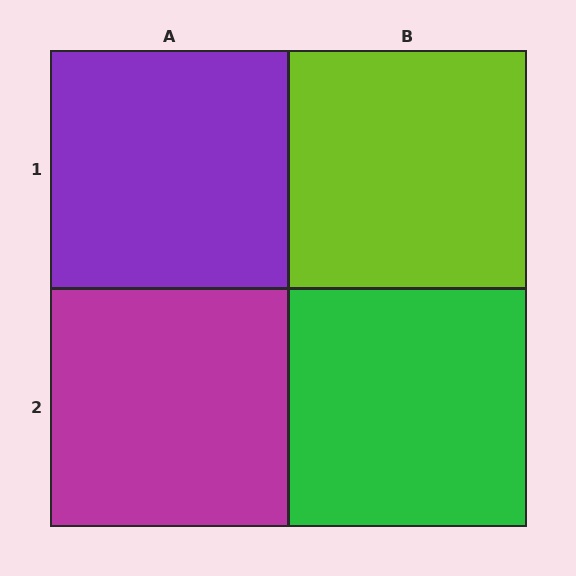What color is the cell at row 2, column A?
Magenta.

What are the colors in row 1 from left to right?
Purple, lime.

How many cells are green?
1 cell is green.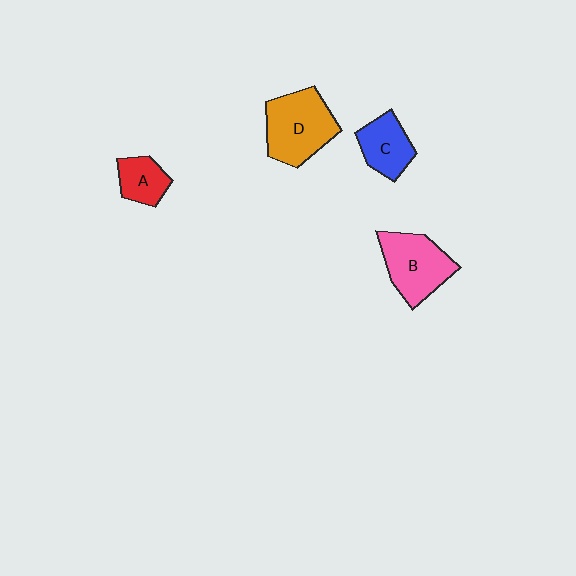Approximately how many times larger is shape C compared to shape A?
Approximately 1.3 times.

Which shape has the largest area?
Shape D (orange).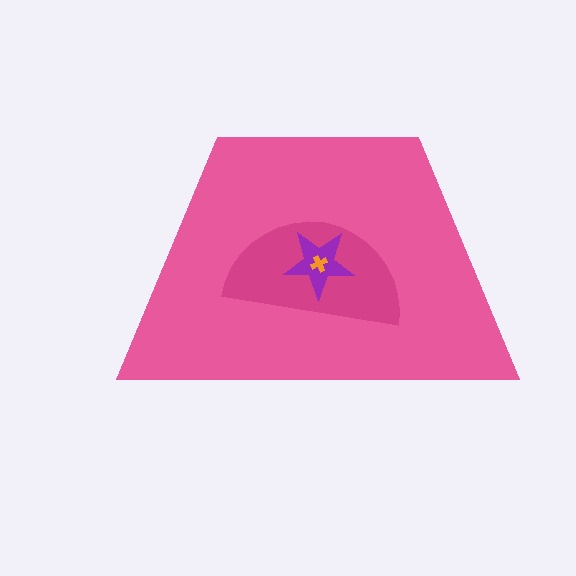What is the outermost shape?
The pink trapezoid.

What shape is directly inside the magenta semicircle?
The purple star.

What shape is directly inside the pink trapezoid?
The magenta semicircle.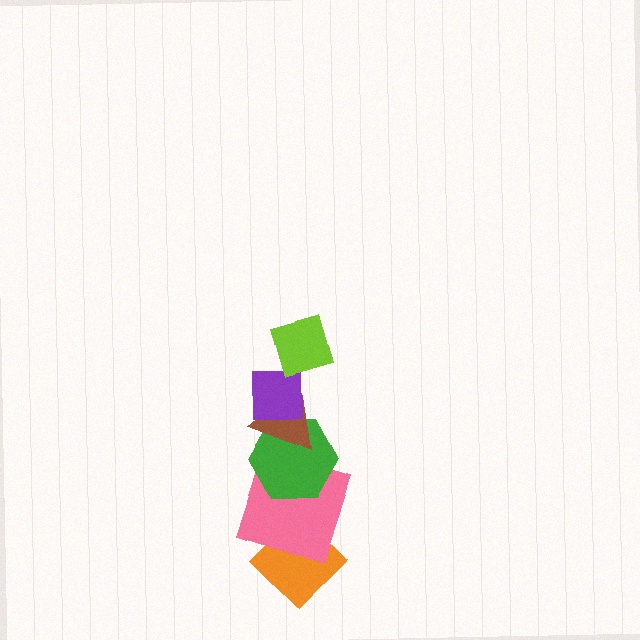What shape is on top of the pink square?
The green hexagon is on top of the pink square.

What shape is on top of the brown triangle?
The purple square is on top of the brown triangle.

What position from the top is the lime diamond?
The lime diamond is 1st from the top.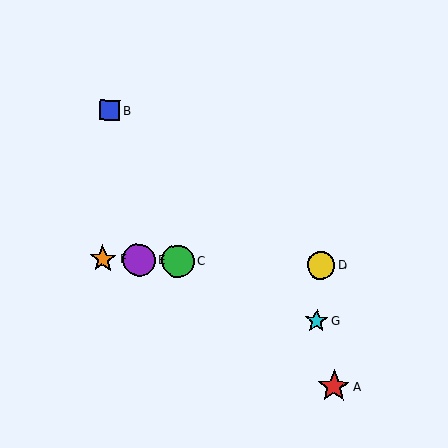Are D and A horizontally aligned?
No, D is at y≈265 and A is at y≈386.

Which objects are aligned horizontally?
Objects C, D, E, F are aligned horizontally.